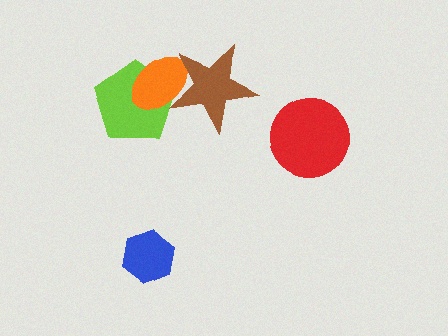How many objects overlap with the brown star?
2 objects overlap with the brown star.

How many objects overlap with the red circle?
0 objects overlap with the red circle.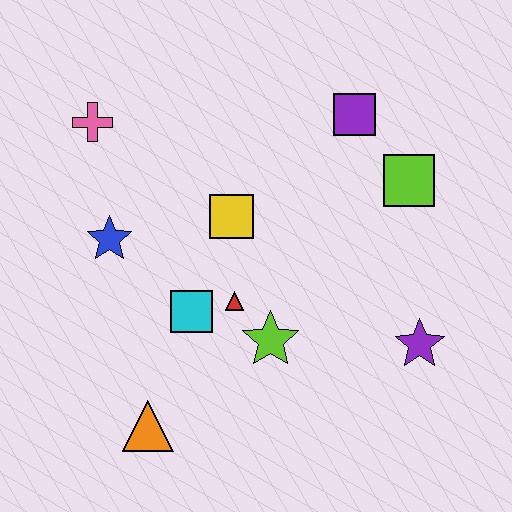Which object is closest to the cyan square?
The red triangle is closest to the cyan square.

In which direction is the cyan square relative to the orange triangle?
The cyan square is above the orange triangle.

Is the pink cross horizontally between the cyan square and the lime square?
No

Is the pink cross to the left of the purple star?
Yes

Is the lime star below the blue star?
Yes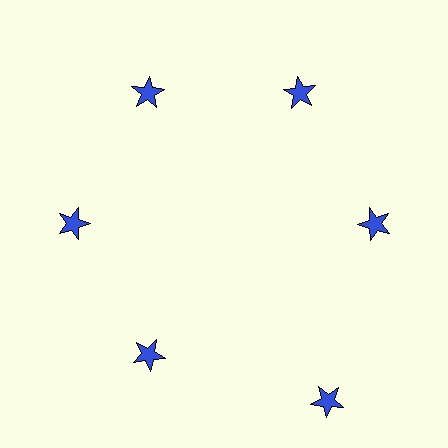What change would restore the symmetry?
The symmetry would be restored by moving it inward, back onto the ring so that all 6 stars sit at equal angles and equal distance from the center.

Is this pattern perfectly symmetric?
No. The 6 blue stars are arranged in a ring, but one element near the 5 o'clock position is pushed outward from the center, breaking the 6-fold rotational symmetry.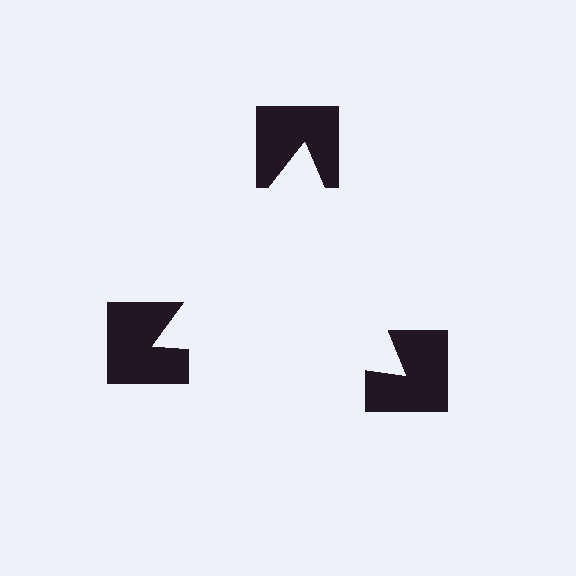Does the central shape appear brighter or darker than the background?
It typically appears slightly brighter than the background, even though no actual brightness change is drawn.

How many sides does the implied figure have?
3 sides.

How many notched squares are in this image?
There are 3 — one at each vertex of the illusory triangle.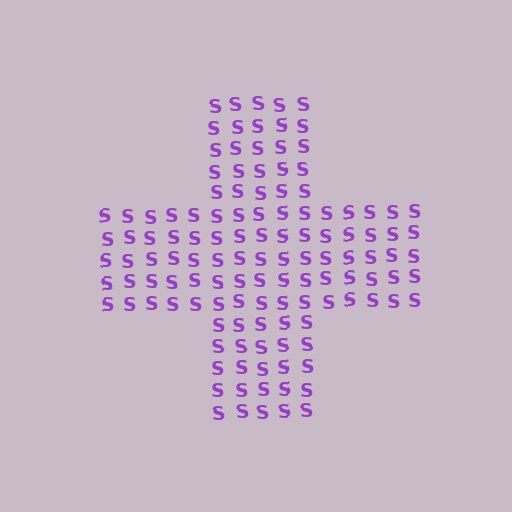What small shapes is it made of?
It is made of small letter S's.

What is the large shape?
The large shape is a cross.